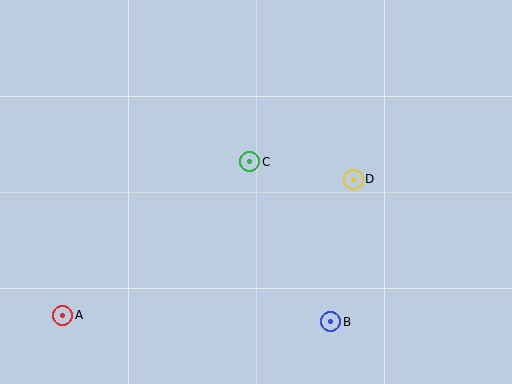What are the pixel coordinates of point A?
Point A is at (63, 315).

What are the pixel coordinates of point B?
Point B is at (331, 322).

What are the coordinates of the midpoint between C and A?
The midpoint between C and A is at (156, 239).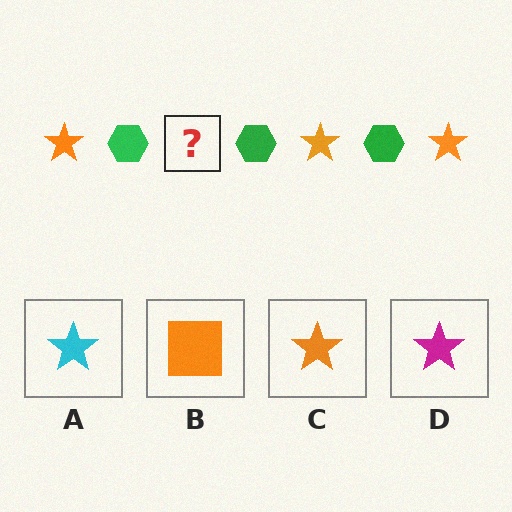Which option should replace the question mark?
Option C.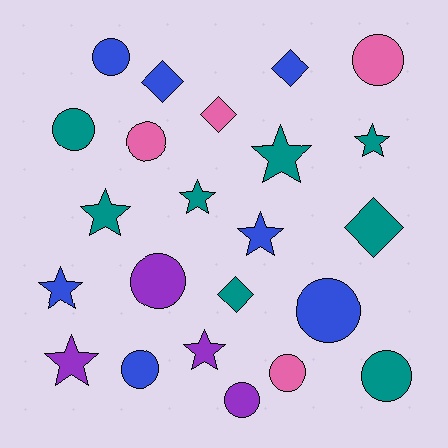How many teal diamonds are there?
There are 2 teal diamonds.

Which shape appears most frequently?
Circle, with 10 objects.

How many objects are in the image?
There are 23 objects.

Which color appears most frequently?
Teal, with 8 objects.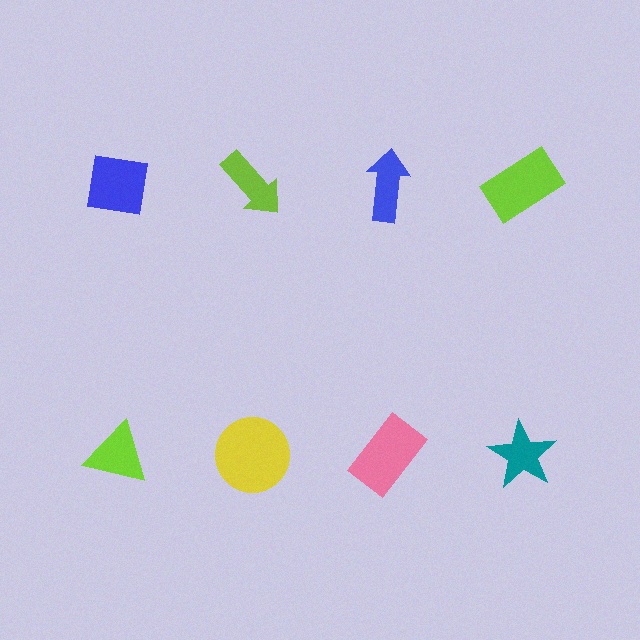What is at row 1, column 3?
A blue arrow.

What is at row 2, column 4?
A teal star.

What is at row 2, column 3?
A pink rectangle.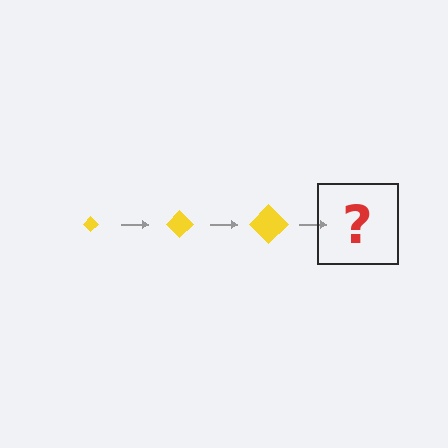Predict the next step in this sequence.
The next step is a yellow diamond, larger than the previous one.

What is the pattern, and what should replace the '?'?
The pattern is that the diamond gets progressively larger each step. The '?' should be a yellow diamond, larger than the previous one.